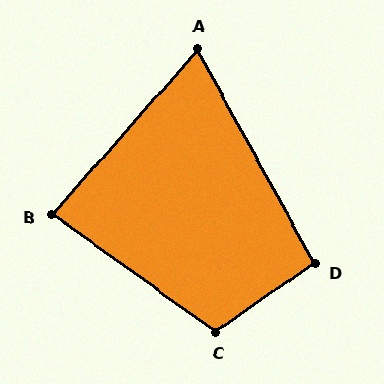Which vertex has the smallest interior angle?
A, at approximately 70 degrees.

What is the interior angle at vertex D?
Approximately 96 degrees (obtuse).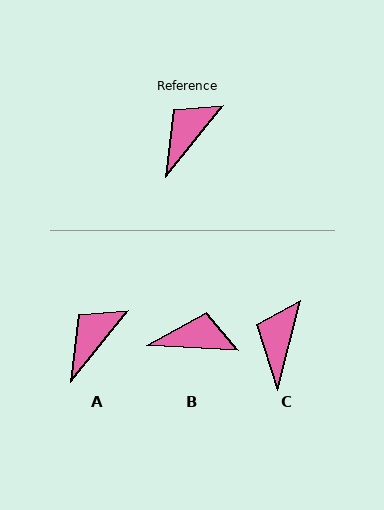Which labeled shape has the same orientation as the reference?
A.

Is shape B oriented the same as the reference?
No, it is off by about 54 degrees.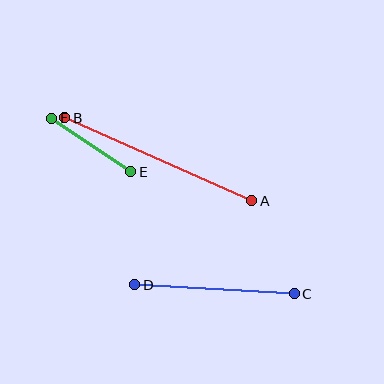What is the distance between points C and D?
The distance is approximately 160 pixels.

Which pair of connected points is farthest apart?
Points A and B are farthest apart.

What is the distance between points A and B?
The distance is approximately 205 pixels.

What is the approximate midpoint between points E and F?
The midpoint is at approximately (91, 145) pixels.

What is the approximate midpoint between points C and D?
The midpoint is at approximately (214, 289) pixels.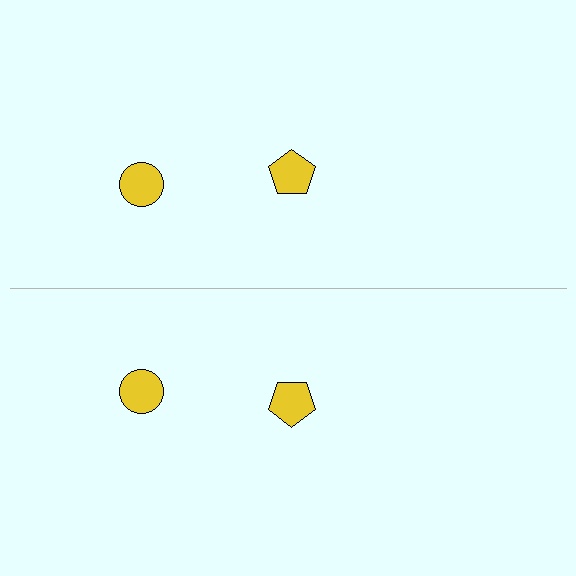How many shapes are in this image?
There are 4 shapes in this image.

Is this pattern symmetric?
Yes, this pattern has bilateral (reflection) symmetry.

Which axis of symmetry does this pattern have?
The pattern has a horizontal axis of symmetry running through the center of the image.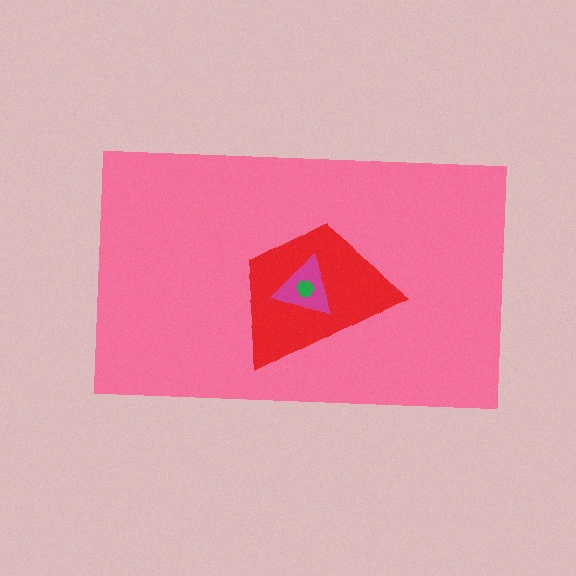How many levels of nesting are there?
4.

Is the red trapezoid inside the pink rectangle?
Yes.